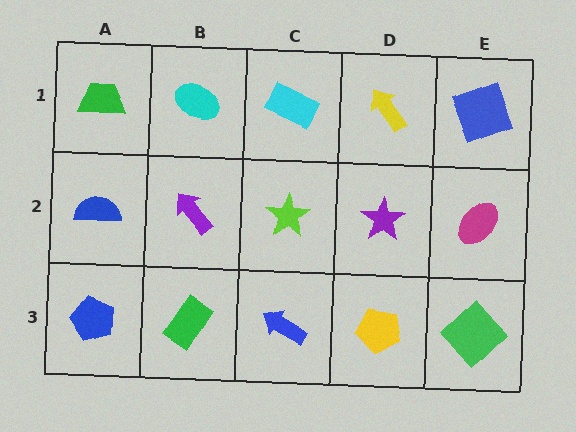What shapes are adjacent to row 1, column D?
A purple star (row 2, column D), a cyan rectangle (row 1, column C), a blue square (row 1, column E).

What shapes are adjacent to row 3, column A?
A blue semicircle (row 2, column A), a green rectangle (row 3, column B).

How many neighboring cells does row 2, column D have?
4.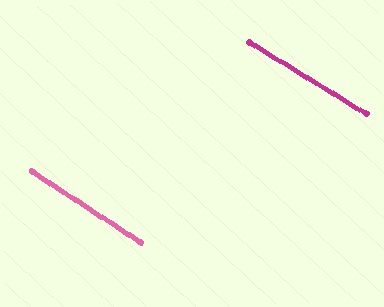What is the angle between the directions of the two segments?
Approximately 1 degree.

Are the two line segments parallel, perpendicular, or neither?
Parallel — their directions differ by only 1.5°.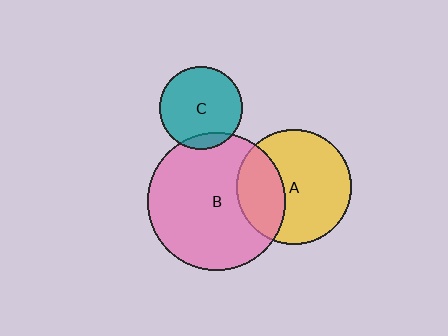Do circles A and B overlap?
Yes.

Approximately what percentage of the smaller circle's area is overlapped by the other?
Approximately 30%.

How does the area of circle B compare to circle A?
Approximately 1.4 times.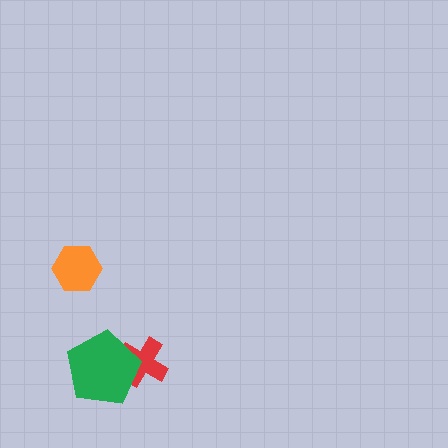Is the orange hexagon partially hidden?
No, no other shape covers it.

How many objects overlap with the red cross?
1 object overlaps with the red cross.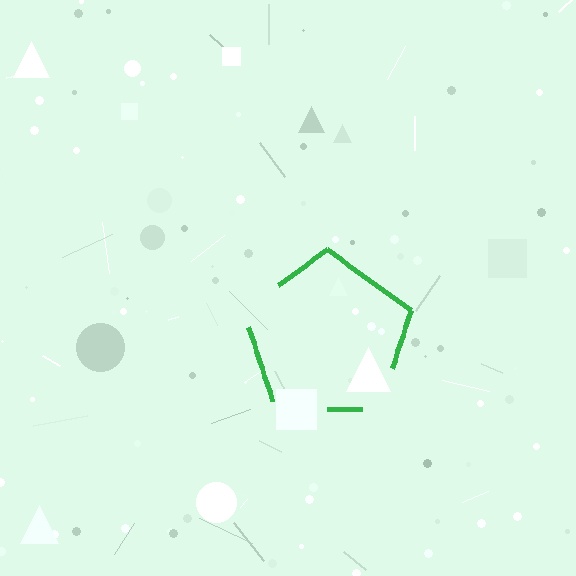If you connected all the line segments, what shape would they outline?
They would outline a pentagon.